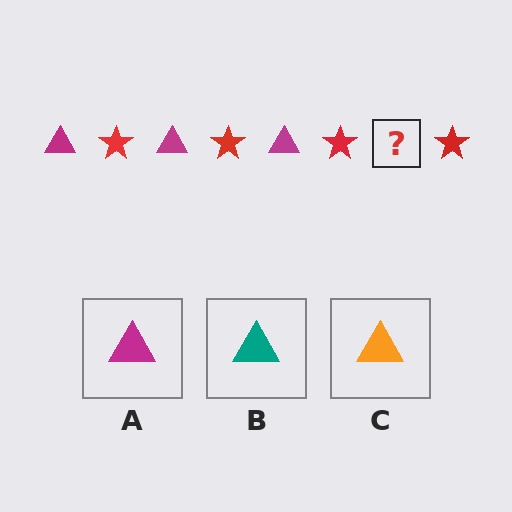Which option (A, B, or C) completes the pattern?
A.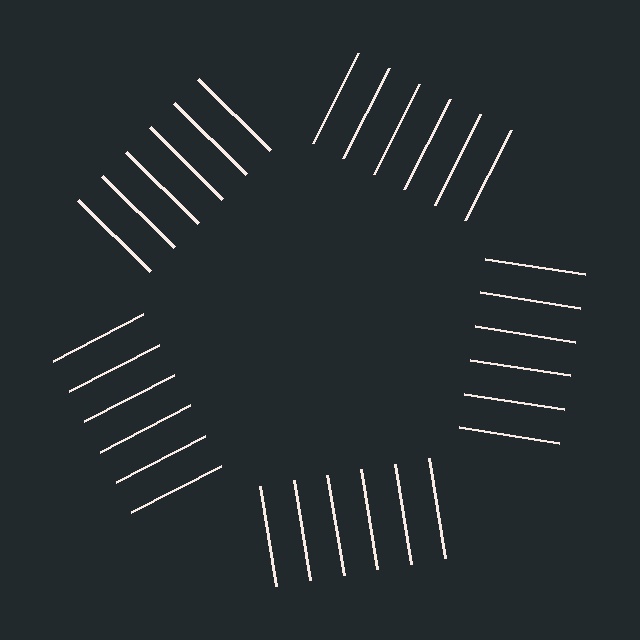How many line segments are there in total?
30 — 6 along each of the 5 edges.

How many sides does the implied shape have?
5 sides — the line-ends trace a pentagon.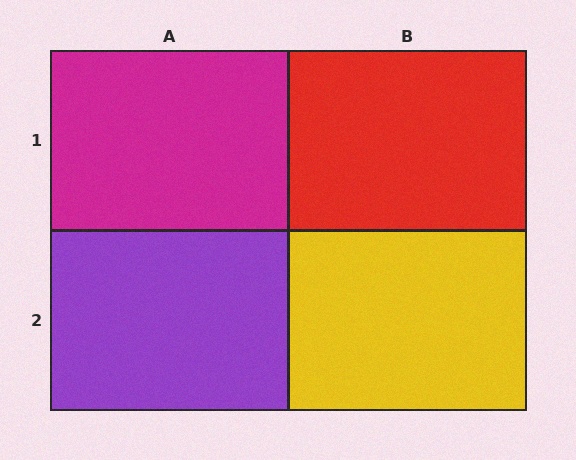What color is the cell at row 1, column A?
Magenta.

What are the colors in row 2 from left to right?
Purple, yellow.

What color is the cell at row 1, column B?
Red.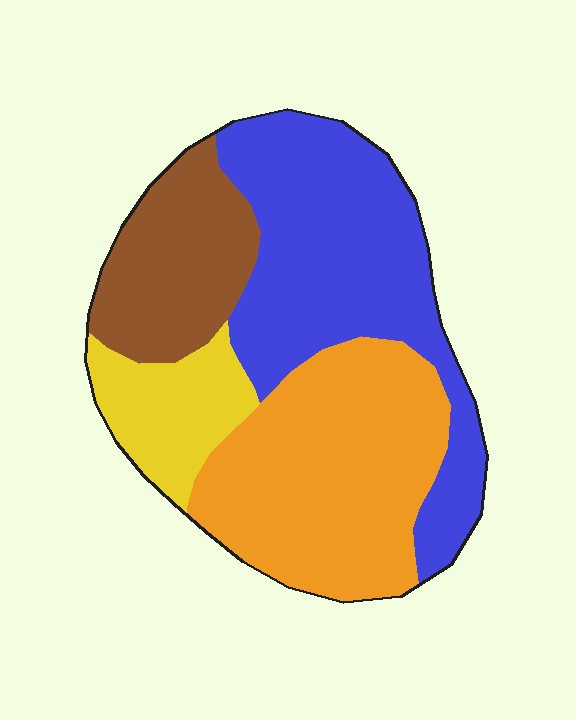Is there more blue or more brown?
Blue.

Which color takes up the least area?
Yellow, at roughly 10%.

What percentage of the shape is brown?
Brown covers 18% of the shape.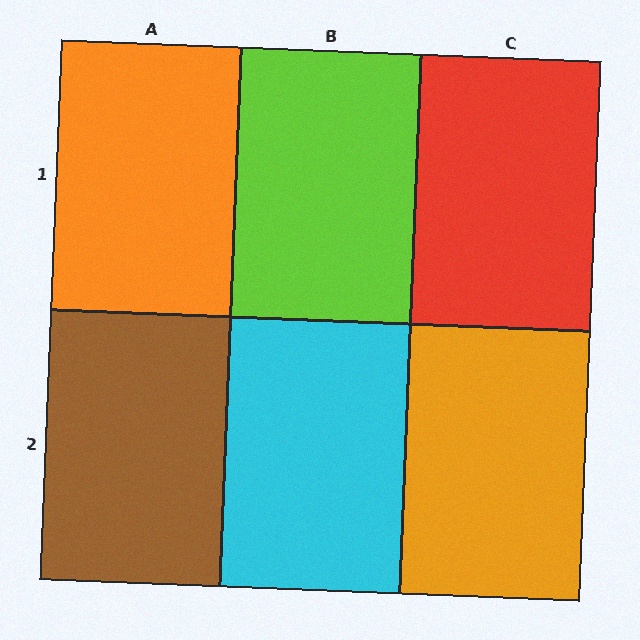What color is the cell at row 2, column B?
Cyan.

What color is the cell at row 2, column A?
Brown.